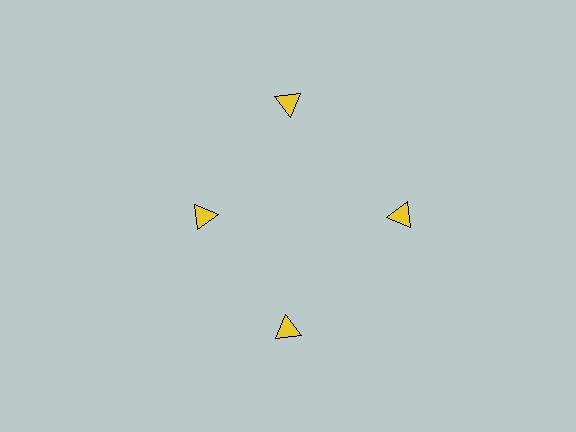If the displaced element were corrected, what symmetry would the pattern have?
It would have 4-fold rotational symmetry — the pattern would map onto itself every 90 degrees.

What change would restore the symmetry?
The symmetry would be restored by moving it outward, back onto the ring so that all 4 triangles sit at equal angles and equal distance from the center.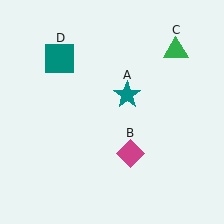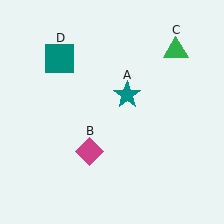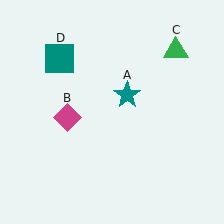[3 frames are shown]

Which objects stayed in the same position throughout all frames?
Teal star (object A) and green triangle (object C) and teal square (object D) remained stationary.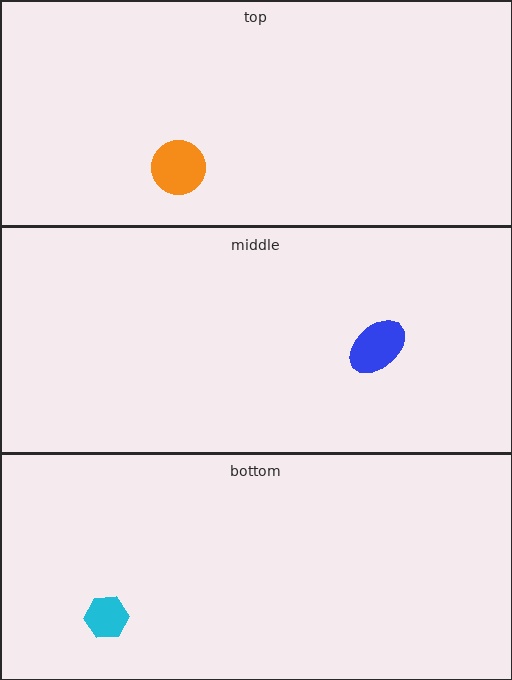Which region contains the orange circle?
The top region.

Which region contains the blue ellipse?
The middle region.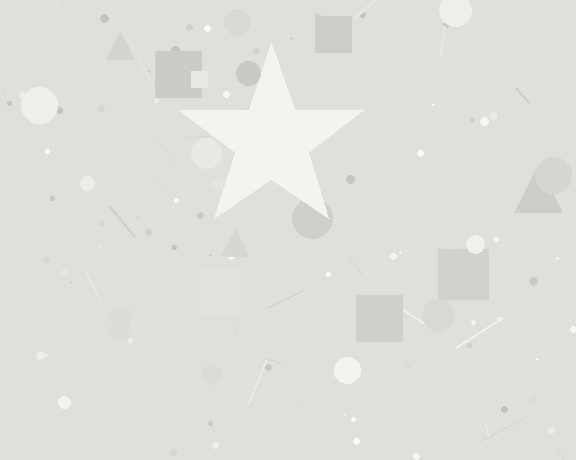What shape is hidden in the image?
A star is hidden in the image.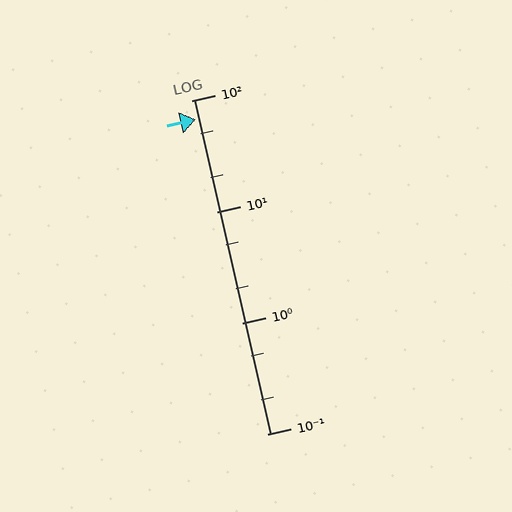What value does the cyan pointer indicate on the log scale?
The pointer indicates approximately 68.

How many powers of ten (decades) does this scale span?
The scale spans 3 decades, from 0.1 to 100.